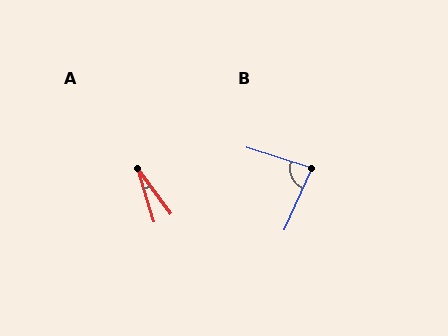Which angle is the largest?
B, at approximately 84 degrees.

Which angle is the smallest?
A, at approximately 19 degrees.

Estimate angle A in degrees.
Approximately 19 degrees.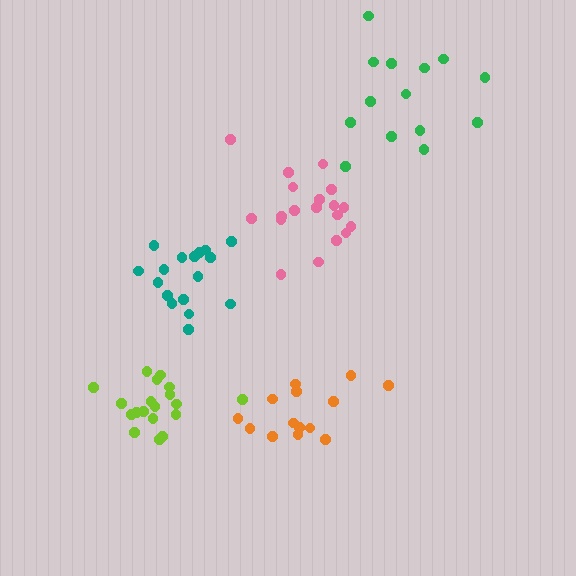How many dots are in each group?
Group 1: 17 dots, Group 2: 14 dots, Group 3: 19 dots, Group 4: 19 dots, Group 5: 14 dots (83 total).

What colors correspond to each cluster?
The clusters are colored: teal, orange, pink, lime, green.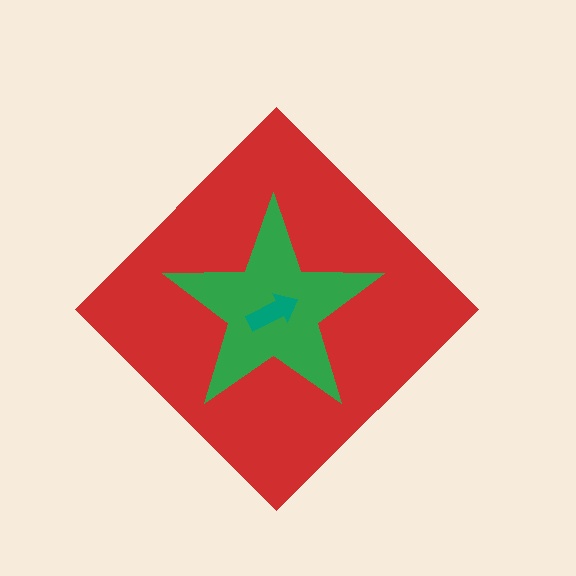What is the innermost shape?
The teal arrow.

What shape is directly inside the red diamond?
The green star.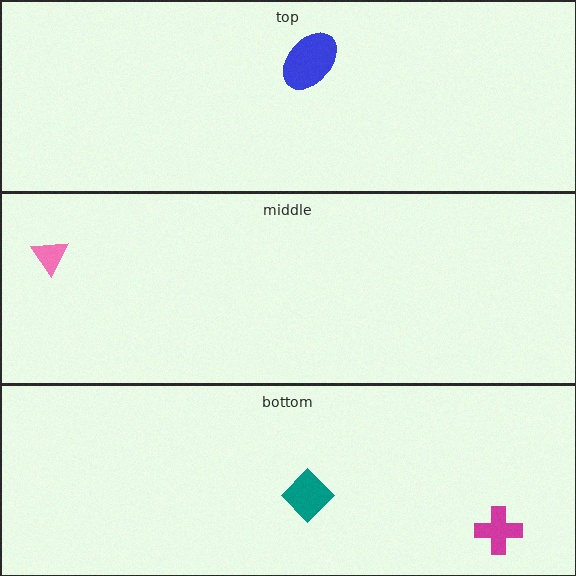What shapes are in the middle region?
The pink triangle.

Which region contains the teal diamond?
The bottom region.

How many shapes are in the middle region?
1.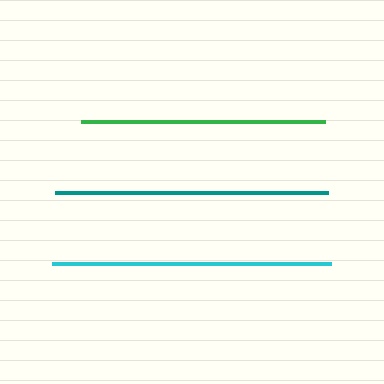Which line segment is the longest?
The cyan line is the longest at approximately 279 pixels.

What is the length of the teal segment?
The teal segment is approximately 273 pixels long.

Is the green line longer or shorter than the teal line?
The teal line is longer than the green line.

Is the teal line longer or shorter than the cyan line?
The cyan line is longer than the teal line.